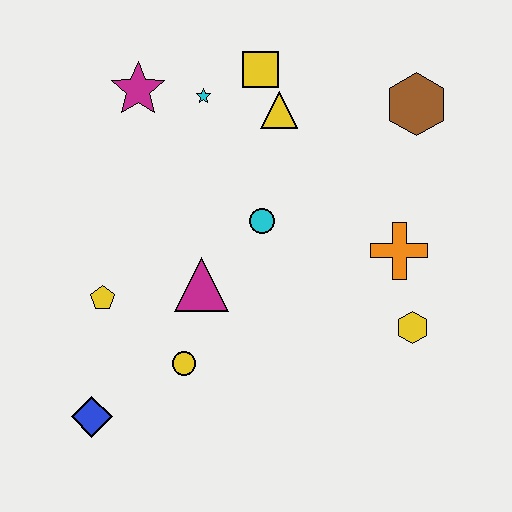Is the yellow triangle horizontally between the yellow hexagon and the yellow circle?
Yes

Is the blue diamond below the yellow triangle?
Yes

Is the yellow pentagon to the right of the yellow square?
No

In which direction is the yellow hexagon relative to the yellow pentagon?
The yellow hexagon is to the right of the yellow pentagon.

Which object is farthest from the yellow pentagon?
The brown hexagon is farthest from the yellow pentagon.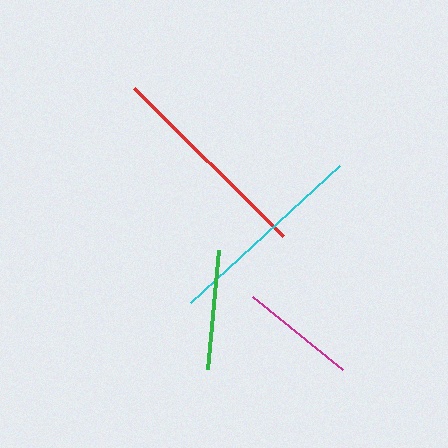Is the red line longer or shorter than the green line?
The red line is longer than the green line.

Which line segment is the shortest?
The magenta line is the shortest at approximately 116 pixels.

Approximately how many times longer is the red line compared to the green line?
The red line is approximately 1.8 times the length of the green line.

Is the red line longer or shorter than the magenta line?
The red line is longer than the magenta line.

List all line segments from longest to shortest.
From longest to shortest: red, cyan, green, magenta.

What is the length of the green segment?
The green segment is approximately 119 pixels long.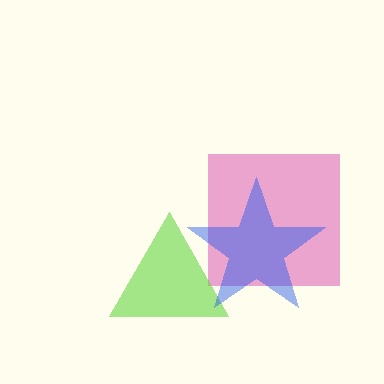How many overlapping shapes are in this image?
There are 3 overlapping shapes in the image.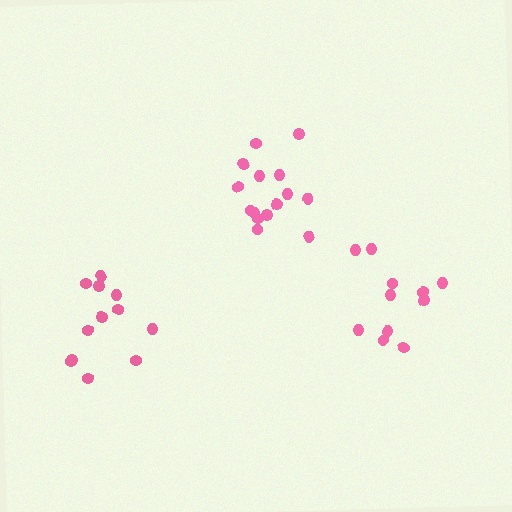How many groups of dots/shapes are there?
There are 3 groups.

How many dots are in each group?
Group 1: 11 dots, Group 2: 15 dots, Group 3: 12 dots (38 total).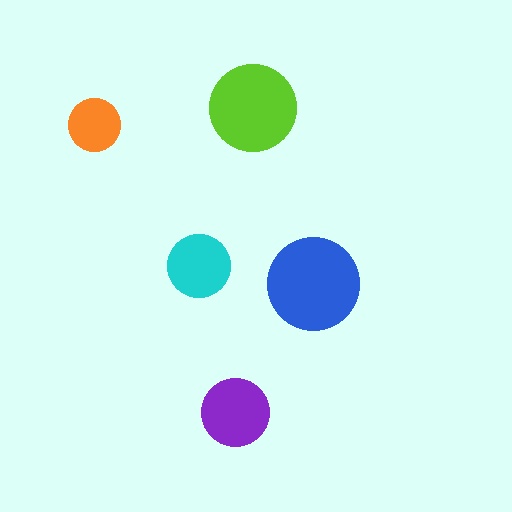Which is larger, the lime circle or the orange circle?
The lime one.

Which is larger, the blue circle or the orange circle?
The blue one.